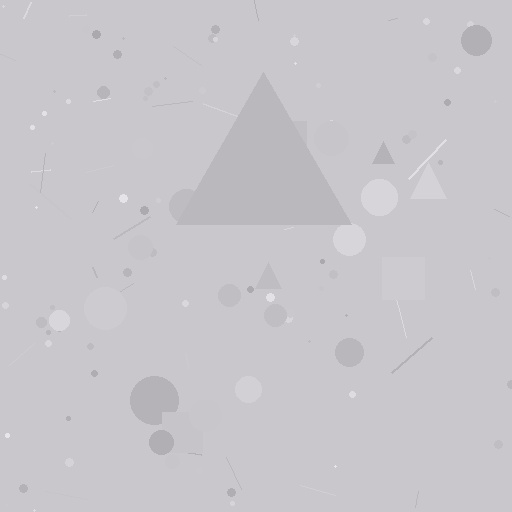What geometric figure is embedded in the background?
A triangle is embedded in the background.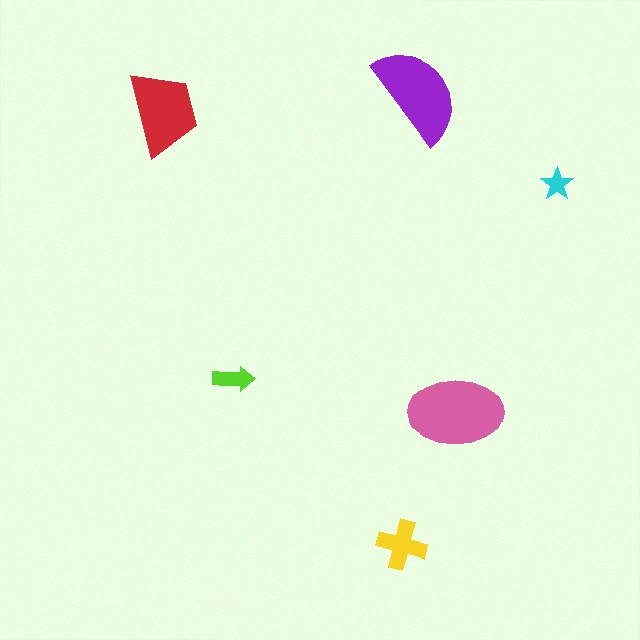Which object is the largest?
The pink ellipse.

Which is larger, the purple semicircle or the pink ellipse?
The pink ellipse.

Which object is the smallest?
The cyan star.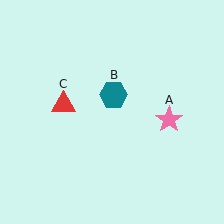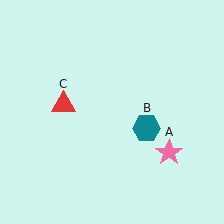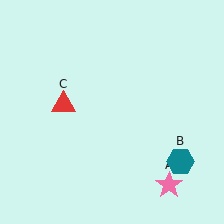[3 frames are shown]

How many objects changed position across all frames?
2 objects changed position: pink star (object A), teal hexagon (object B).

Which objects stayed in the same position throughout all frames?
Red triangle (object C) remained stationary.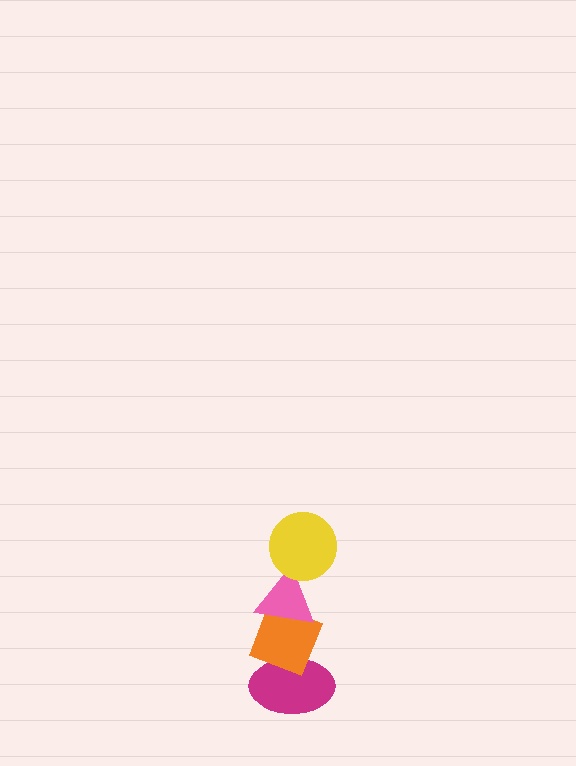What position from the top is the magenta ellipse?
The magenta ellipse is 4th from the top.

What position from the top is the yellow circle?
The yellow circle is 1st from the top.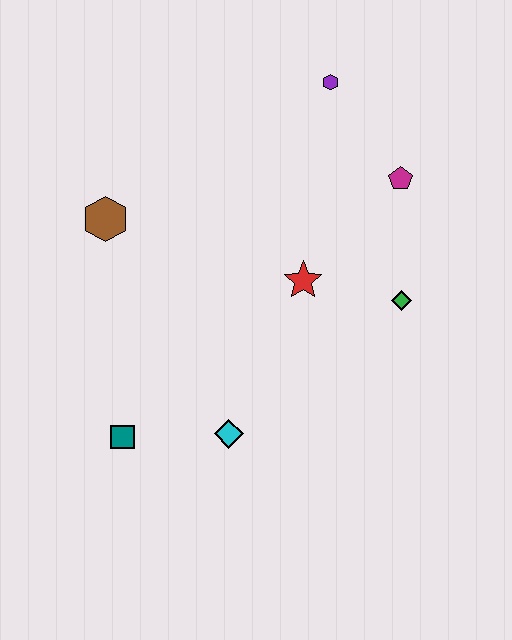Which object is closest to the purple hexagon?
The magenta pentagon is closest to the purple hexagon.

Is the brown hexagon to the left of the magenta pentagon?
Yes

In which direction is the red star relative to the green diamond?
The red star is to the left of the green diamond.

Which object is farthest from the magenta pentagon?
The teal square is farthest from the magenta pentagon.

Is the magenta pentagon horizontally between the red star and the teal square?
No